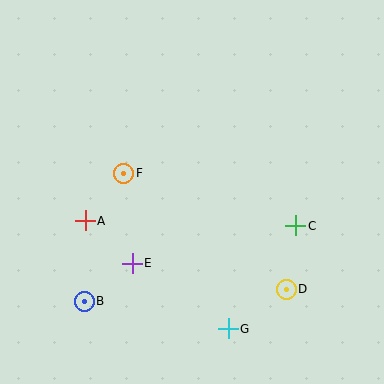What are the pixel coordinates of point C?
Point C is at (296, 226).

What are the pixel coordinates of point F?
Point F is at (124, 173).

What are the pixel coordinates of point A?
Point A is at (85, 221).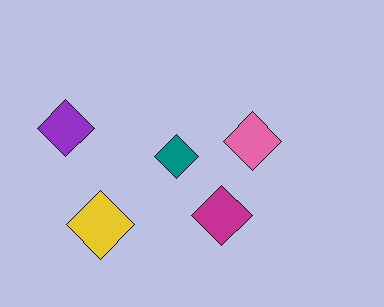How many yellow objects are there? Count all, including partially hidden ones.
There is 1 yellow object.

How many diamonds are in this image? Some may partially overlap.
There are 5 diamonds.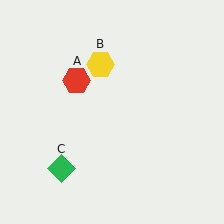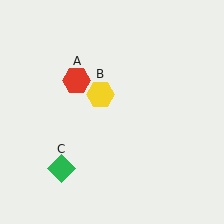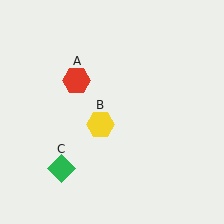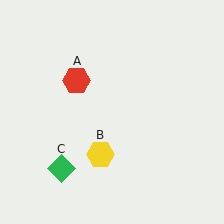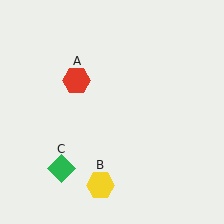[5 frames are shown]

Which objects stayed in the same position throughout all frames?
Red hexagon (object A) and green diamond (object C) remained stationary.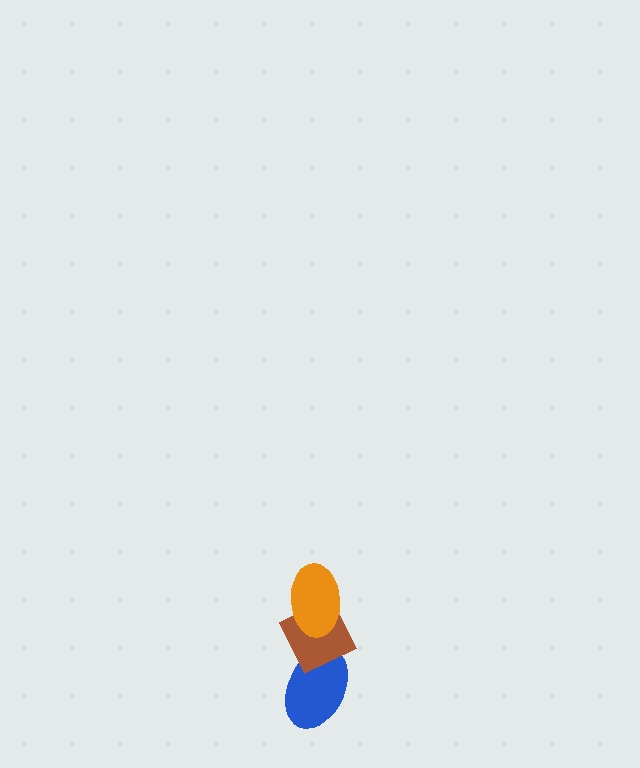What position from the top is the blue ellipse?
The blue ellipse is 3rd from the top.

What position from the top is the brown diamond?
The brown diamond is 2nd from the top.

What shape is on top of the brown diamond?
The orange ellipse is on top of the brown diamond.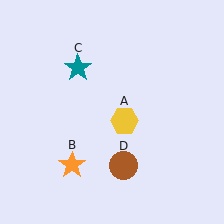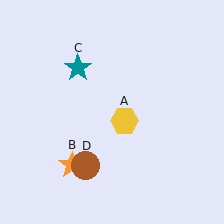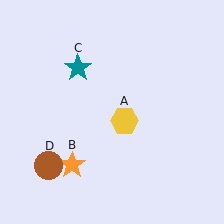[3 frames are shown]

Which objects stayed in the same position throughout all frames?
Yellow hexagon (object A) and orange star (object B) and teal star (object C) remained stationary.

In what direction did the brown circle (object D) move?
The brown circle (object D) moved left.